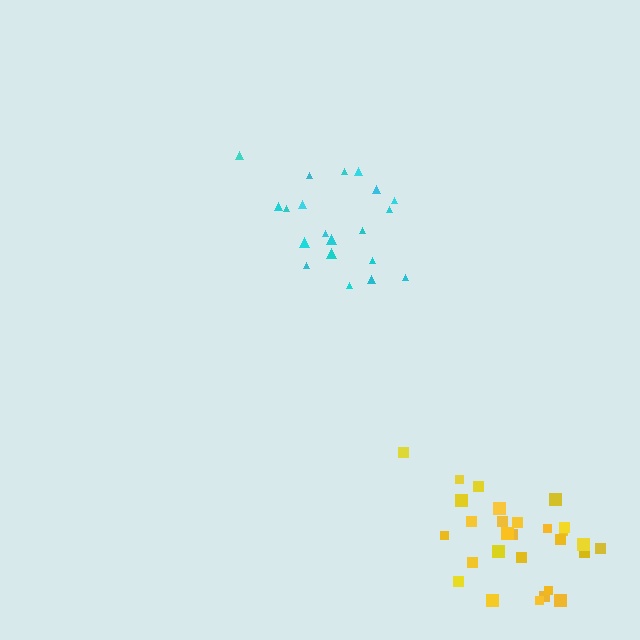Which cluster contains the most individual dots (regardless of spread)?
Yellow (28).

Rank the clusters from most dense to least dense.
yellow, cyan.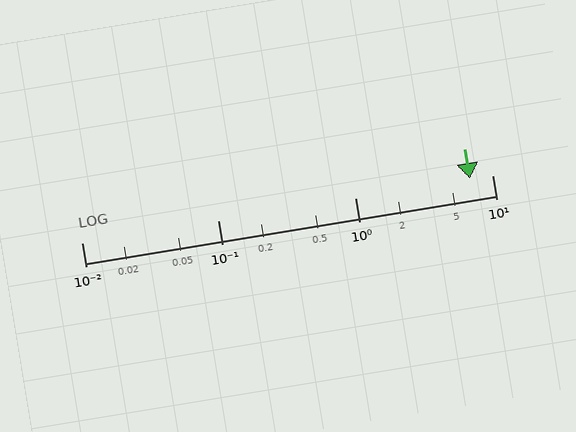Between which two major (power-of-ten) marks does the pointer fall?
The pointer is between 1 and 10.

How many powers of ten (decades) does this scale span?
The scale spans 3 decades, from 0.01 to 10.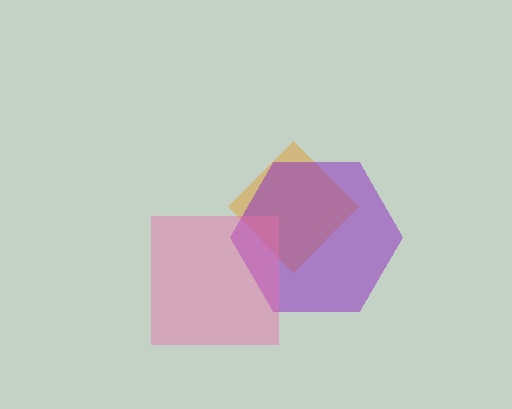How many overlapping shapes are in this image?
There are 3 overlapping shapes in the image.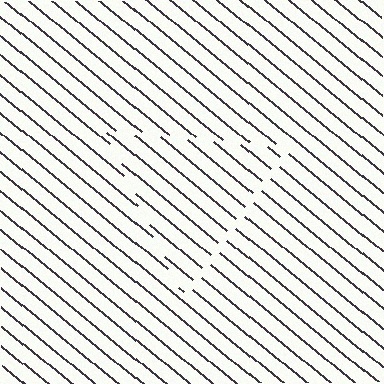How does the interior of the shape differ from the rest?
The interior of the shape contains the same grating, shifted by half a period — the contour is defined by the phase discontinuity where line-ends from the inner and outer gratings abut.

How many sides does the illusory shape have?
3 sides — the line-ends trace a triangle.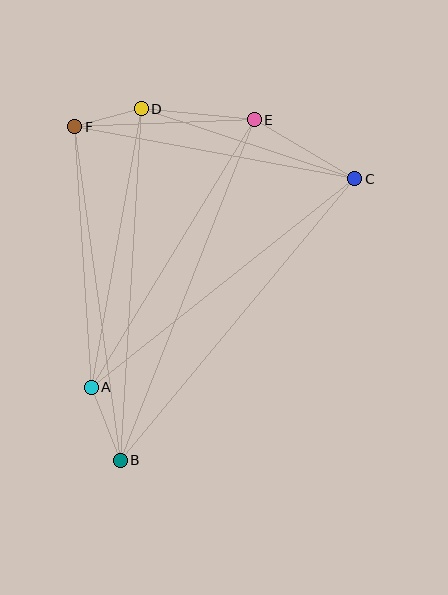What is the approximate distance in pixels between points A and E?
The distance between A and E is approximately 313 pixels.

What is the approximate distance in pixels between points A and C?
The distance between A and C is approximately 336 pixels.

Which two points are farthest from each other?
Points B and C are farthest from each other.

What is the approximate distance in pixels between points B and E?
The distance between B and E is approximately 366 pixels.